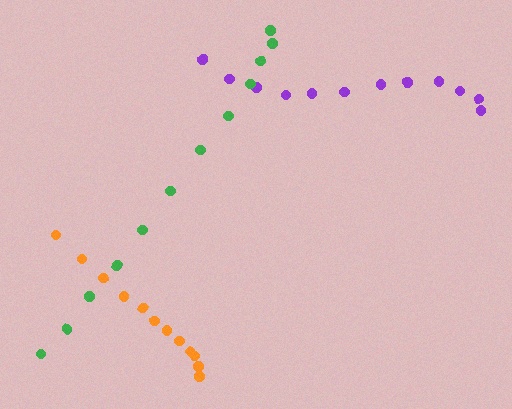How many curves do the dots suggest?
There are 3 distinct paths.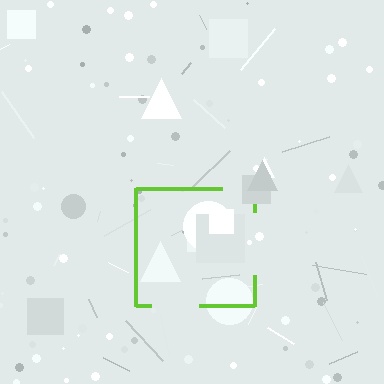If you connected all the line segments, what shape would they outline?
They would outline a square.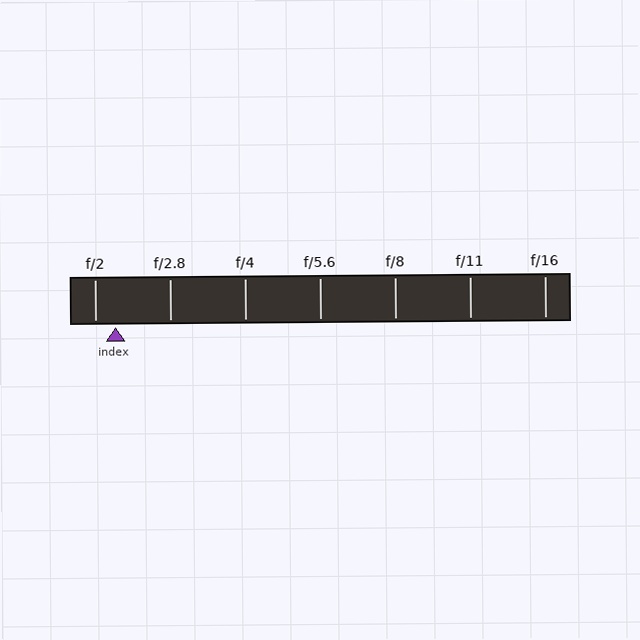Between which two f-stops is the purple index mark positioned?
The index mark is between f/2 and f/2.8.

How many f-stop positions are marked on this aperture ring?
There are 7 f-stop positions marked.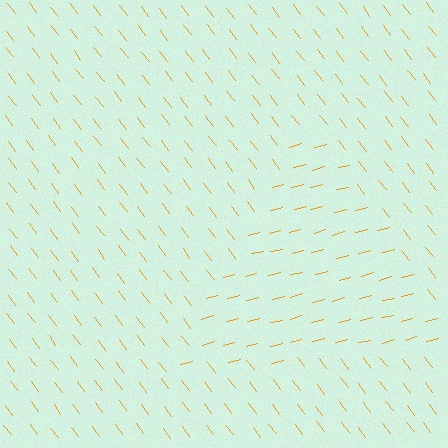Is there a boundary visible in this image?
Yes, there is a texture boundary formed by a change in line orientation.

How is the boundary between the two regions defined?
The boundary is defined purely by a change in line orientation (approximately 68 degrees difference). All lines are the same color and thickness.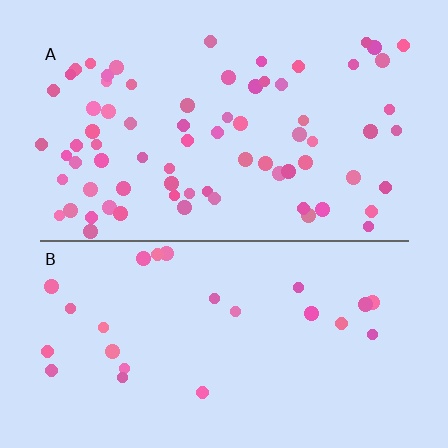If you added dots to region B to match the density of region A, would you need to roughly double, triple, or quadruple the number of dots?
Approximately triple.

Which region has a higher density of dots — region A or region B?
A (the top).